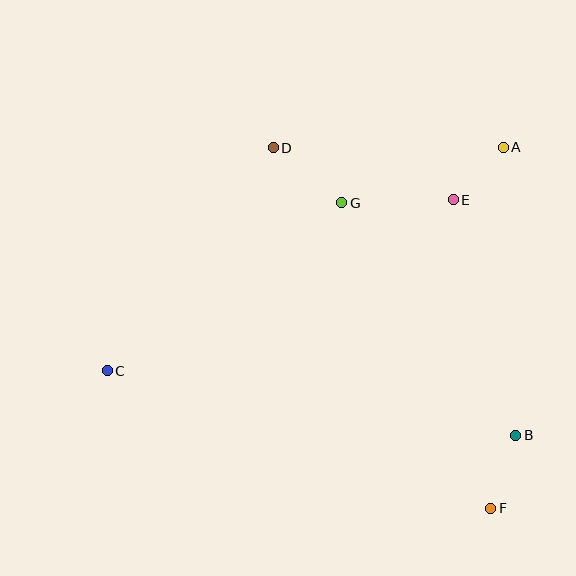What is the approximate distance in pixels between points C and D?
The distance between C and D is approximately 278 pixels.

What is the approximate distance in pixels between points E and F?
The distance between E and F is approximately 311 pixels.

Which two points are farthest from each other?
Points A and C are farthest from each other.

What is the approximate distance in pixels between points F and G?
The distance between F and G is approximately 340 pixels.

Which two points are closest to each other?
Points A and E are closest to each other.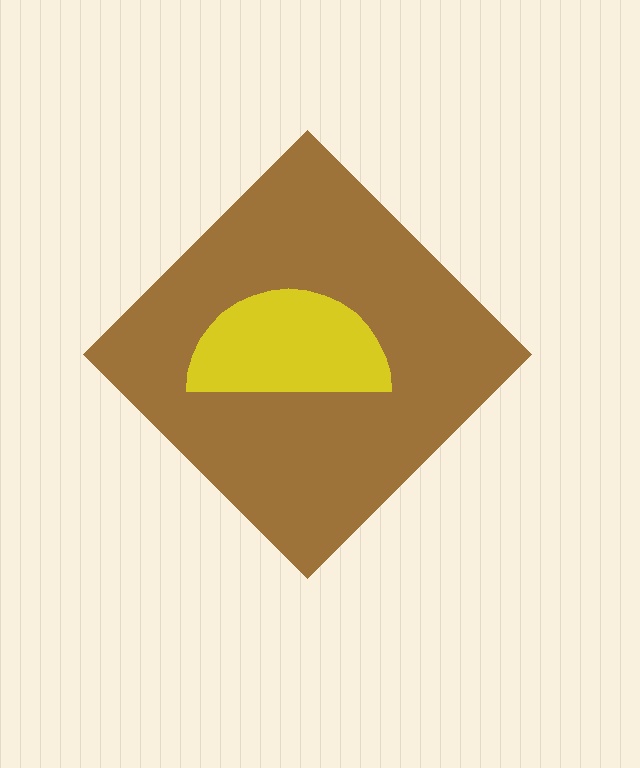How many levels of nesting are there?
2.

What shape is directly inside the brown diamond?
The yellow semicircle.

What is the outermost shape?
The brown diamond.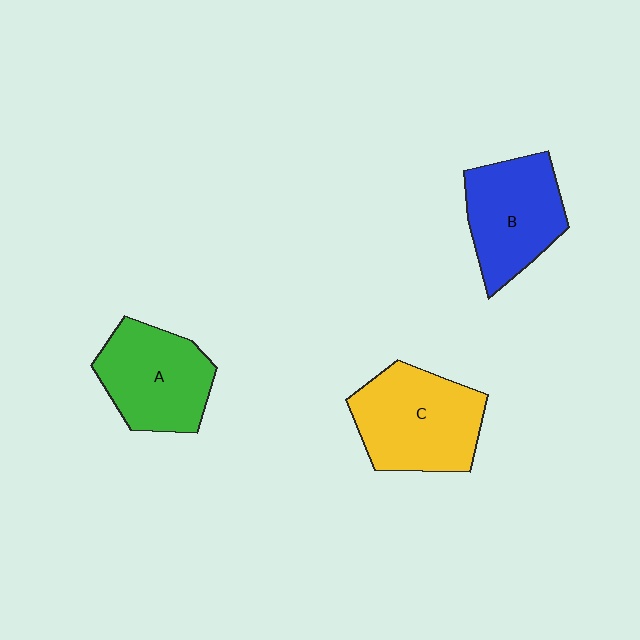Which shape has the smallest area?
Shape B (blue).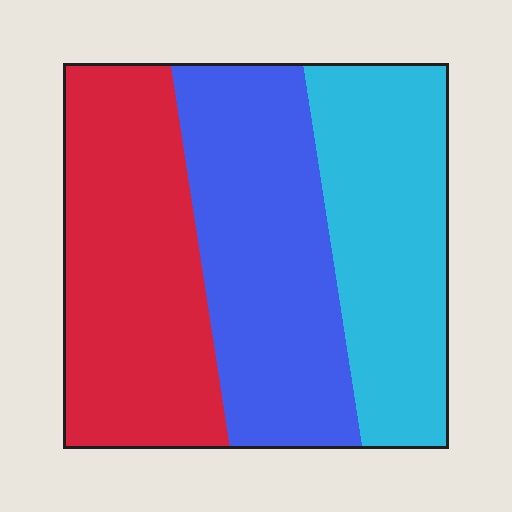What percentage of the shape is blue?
Blue covers roughly 35% of the shape.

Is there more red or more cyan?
Red.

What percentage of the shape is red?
Red takes up between a quarter and a half of the shape.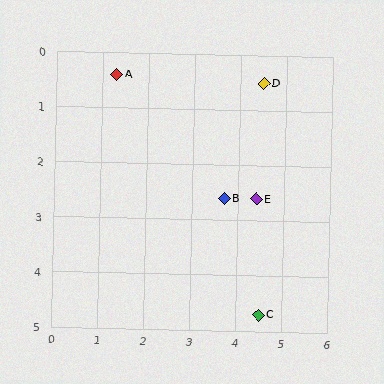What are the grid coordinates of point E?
Point E is at approximately (4.4, 2.6).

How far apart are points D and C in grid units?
Points D and C are about 4.2 grid units apart.